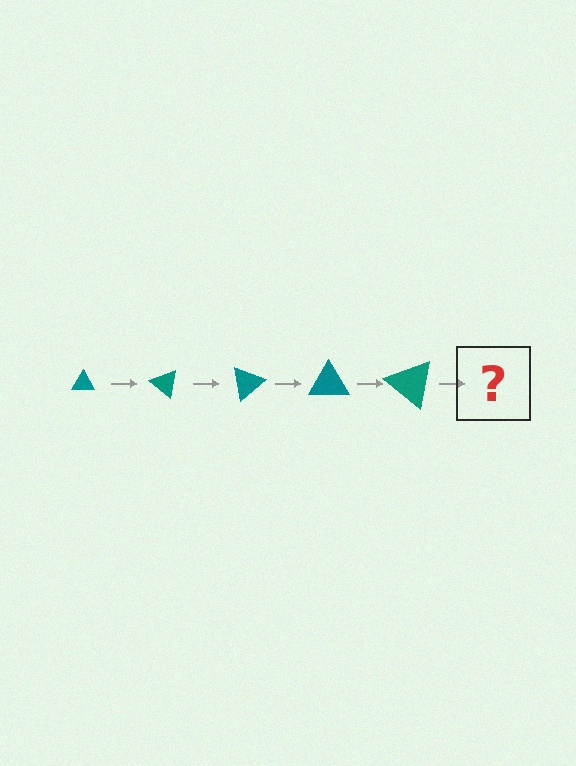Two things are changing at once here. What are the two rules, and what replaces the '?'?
The two rules are that the triangle grows larger each step and it rotates 40 degrees each step. The '?' should be a triangle, larger than the previous one and rotated 200 degrees from the start.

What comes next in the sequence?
The next element should be a triangle, larger than the previous one and rotated 200 degrees from the start.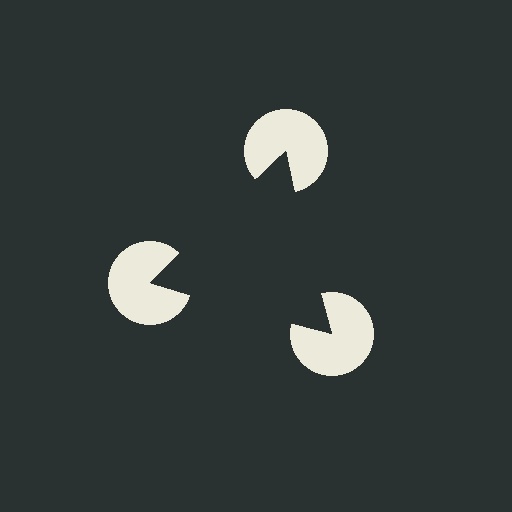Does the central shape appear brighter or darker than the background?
It typically appears slightly darker than the background, even though no actual brightness change is drawn.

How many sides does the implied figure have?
3 sides.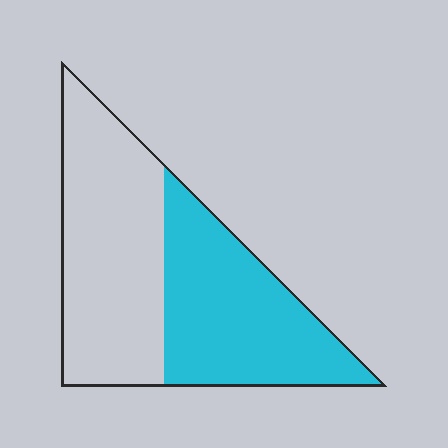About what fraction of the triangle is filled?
About one half (1/2).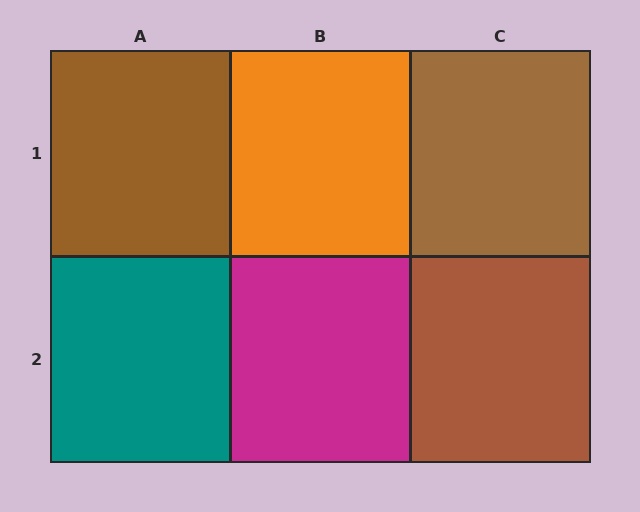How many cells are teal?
1 cell is teal.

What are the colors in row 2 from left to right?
Teal, magenta, brown.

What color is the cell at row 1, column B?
Orange.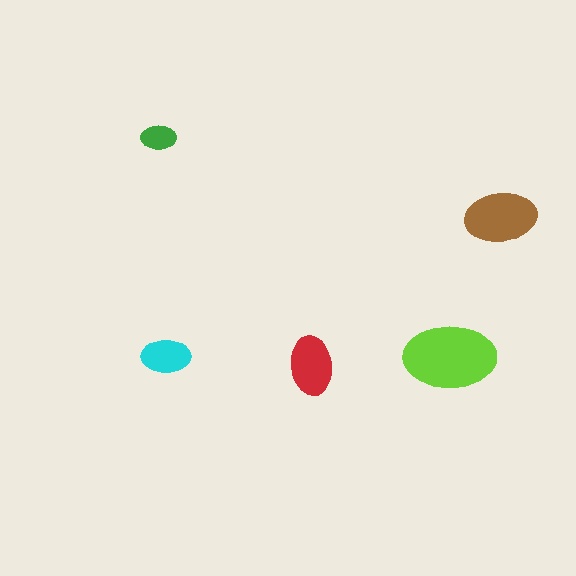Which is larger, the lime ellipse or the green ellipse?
The lime one.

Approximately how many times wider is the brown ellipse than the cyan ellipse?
About 1.5 times wider.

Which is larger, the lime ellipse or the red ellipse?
The lime one.